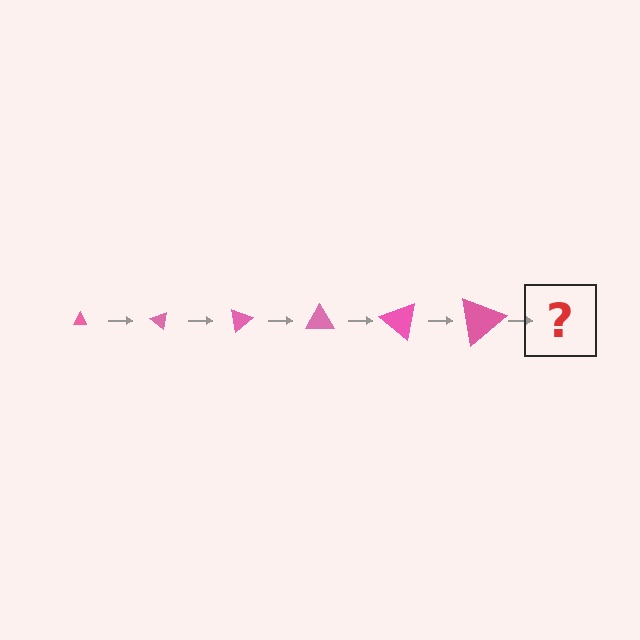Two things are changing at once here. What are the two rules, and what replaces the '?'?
The two rules are that the triangle grows larger each step and it rotates 40 degrees each step. The '?' should be a triangle, larger than the previous one and rotated 240 degrees from the start.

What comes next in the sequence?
The next element should be a triangle, larger than the previous one and rotated 240 degrees from the start.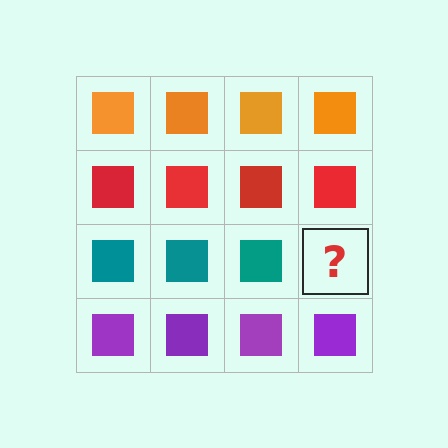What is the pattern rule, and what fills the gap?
The rule is that each row has a consistent color. The gap should be filled with a teal square.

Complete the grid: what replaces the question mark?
The question mark should be replaced with a teal square.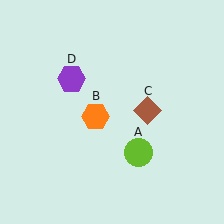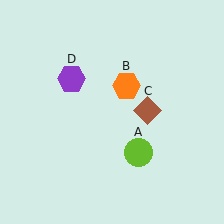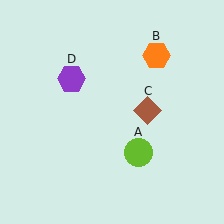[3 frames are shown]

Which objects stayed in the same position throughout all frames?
Lime circle (object A) and brown diamond (object C) and purple hexagon (object D) remained stationary.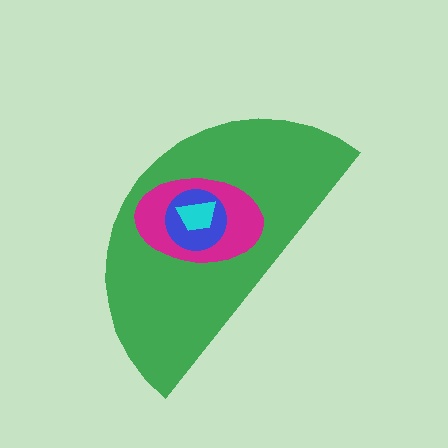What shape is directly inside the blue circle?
The cyan trapezoid.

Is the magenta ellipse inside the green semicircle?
Yes.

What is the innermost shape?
The cyan trapezoid.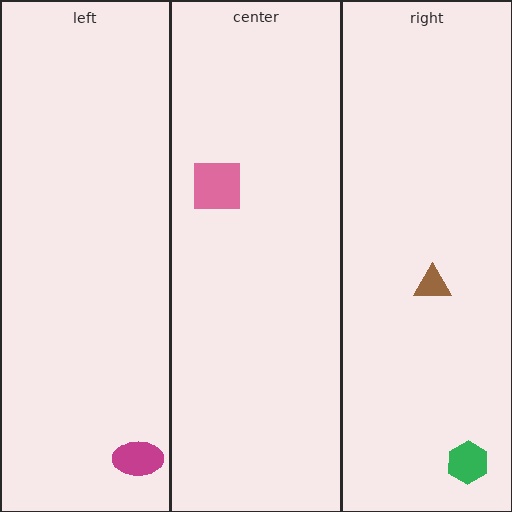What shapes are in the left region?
The magenta ellipse.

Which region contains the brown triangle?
The right region.